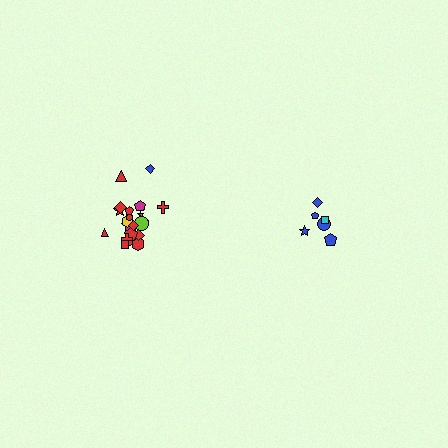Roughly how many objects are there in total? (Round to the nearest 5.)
Roughly 30 objects in total.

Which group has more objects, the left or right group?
The left group.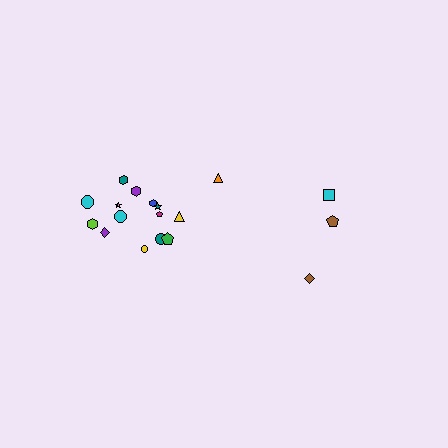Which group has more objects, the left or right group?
The left group.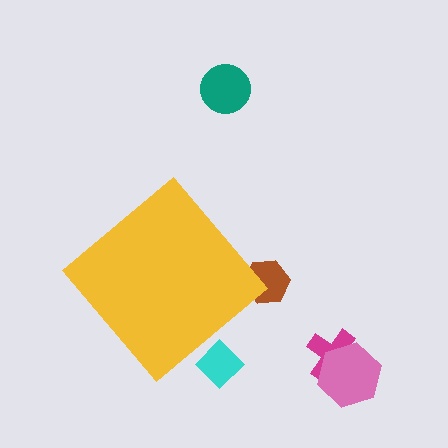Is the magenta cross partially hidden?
No, the magenta cross is fully visible.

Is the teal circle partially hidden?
No, the teal circle is fully visible.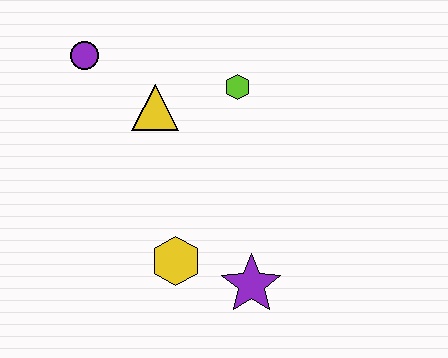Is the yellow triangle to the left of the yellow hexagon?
Yes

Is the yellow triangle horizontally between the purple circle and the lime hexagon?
Yes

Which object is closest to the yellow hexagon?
The purple star is closest to the yellow hexagon.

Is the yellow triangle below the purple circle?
Yes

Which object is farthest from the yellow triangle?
The purple star is farthest from the yellow triangle.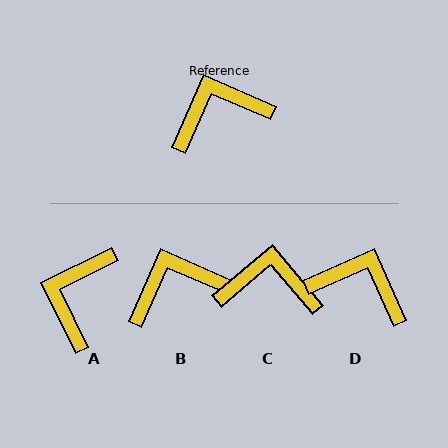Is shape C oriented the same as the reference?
No, it is off by about 26 degrees.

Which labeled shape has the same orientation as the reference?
B.